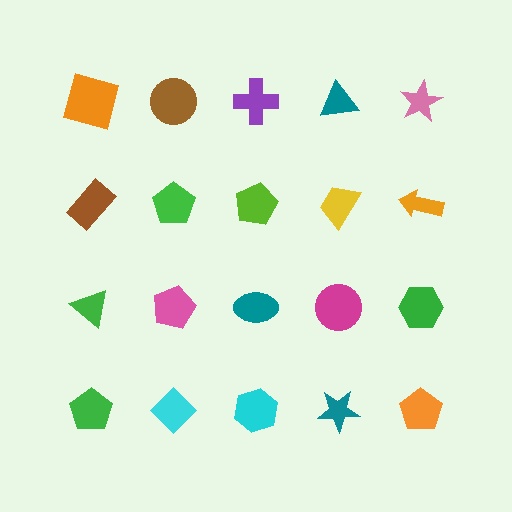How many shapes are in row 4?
5 shapes.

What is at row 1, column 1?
An orange square.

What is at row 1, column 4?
A teal triangle.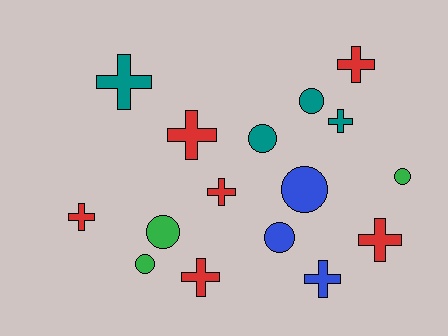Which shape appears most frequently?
Cross, with 9 objects.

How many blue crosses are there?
There is 1 blue cross.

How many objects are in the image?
There are 16 objects.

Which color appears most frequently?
Red, with 6 objects.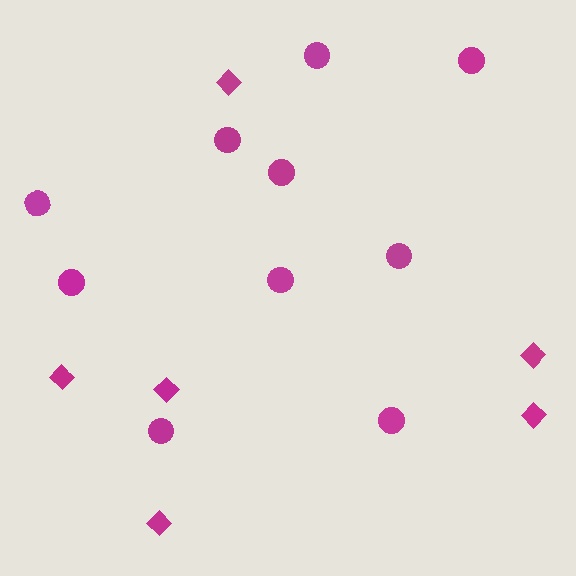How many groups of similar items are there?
There are 2 groups: one group of diamonds (6) and one group of circles (10).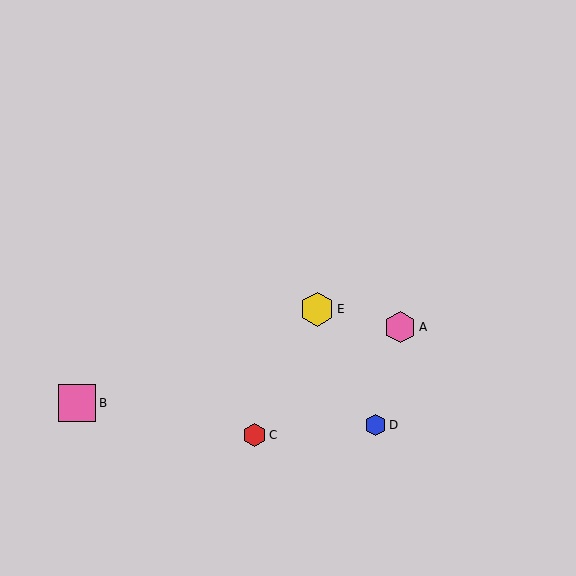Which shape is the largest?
The pink square (labeled B) is the largest.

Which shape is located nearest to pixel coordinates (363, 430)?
The blue hexagon (labeled D) at (376, 425) is nearest to that location.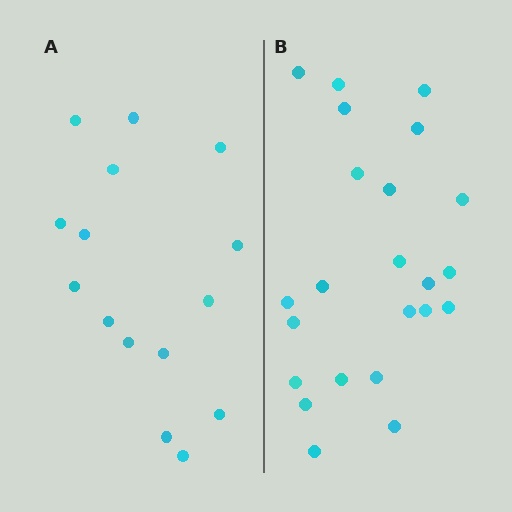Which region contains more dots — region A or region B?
Region B (the right region) has more dots.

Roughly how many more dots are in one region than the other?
Region B has roughly 8 or so more dots than region A.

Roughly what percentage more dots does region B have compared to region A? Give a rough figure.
About 55% more.